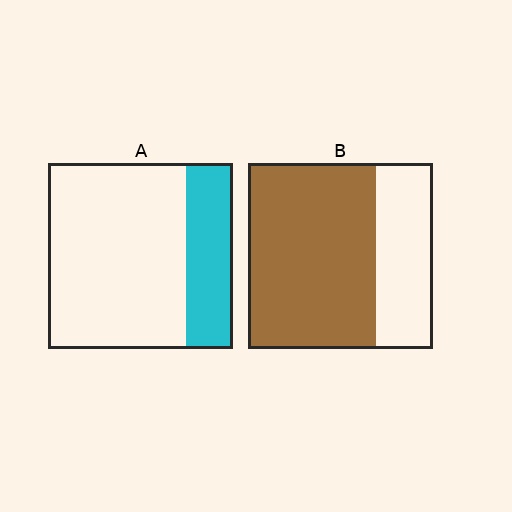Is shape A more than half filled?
No.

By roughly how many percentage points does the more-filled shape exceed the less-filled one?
By roughly 45 percentage points (B over A).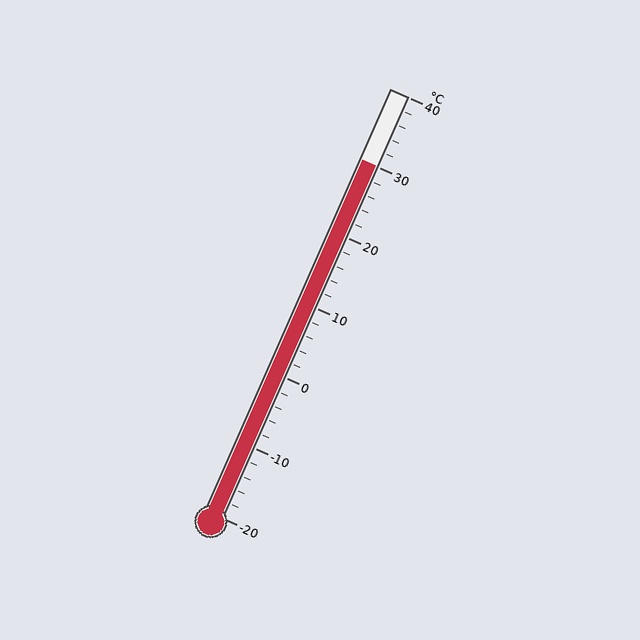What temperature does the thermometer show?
The thermometer shows approximately 30°C.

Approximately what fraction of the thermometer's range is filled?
The thermometer is filled to approximately 85% of its range.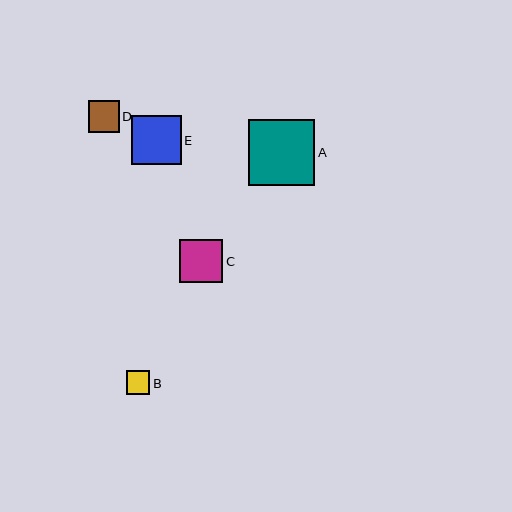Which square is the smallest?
Square B is the smallest with a size of approximately 24 pixels.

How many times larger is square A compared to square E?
Square A is approximately 1.3 times the size of square E.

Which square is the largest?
Square A is the largest with a size of approximately 66 pixels.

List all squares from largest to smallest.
From largest to smallest: A, E, C, D, B.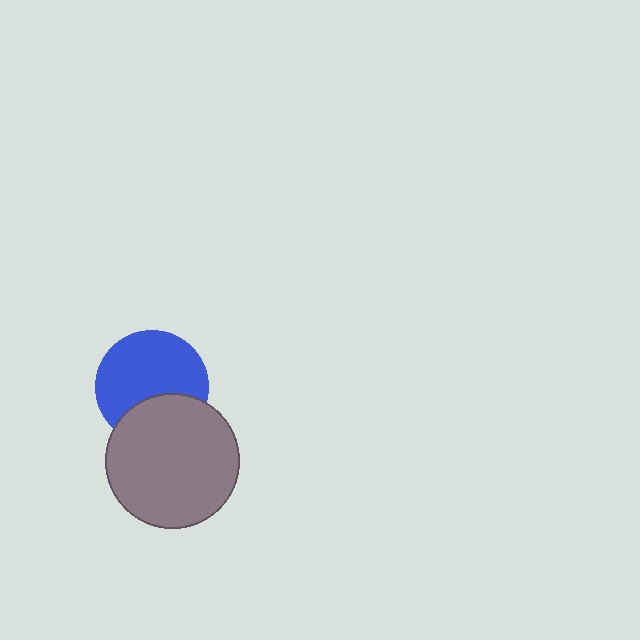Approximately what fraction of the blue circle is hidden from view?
Roughly 32% of the blue circle is hidden behind the gray circle.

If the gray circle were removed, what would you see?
You would see the complete blue circle.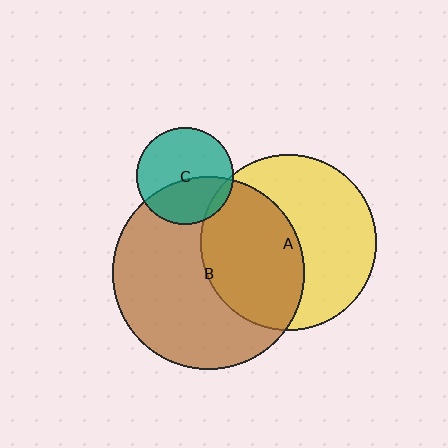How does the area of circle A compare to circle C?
Approximately 3.3 times.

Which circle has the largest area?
Circle B (brown).